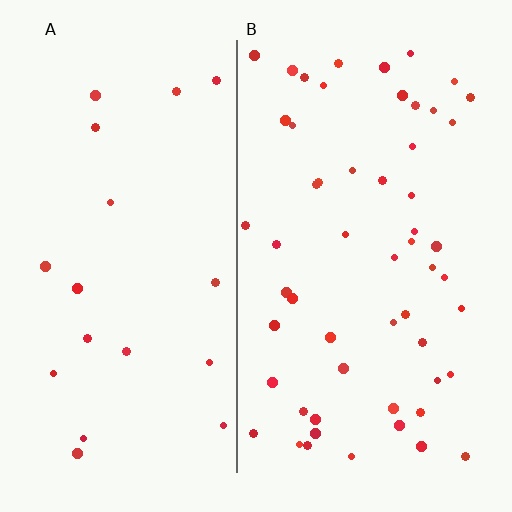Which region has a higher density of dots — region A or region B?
B (the right).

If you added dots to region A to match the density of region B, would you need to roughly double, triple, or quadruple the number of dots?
Approximately triple.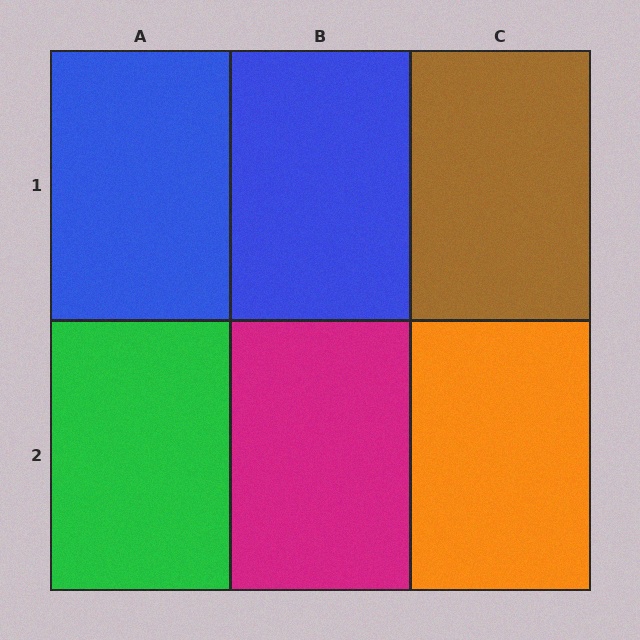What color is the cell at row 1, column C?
Brown.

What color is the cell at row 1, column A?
Blue.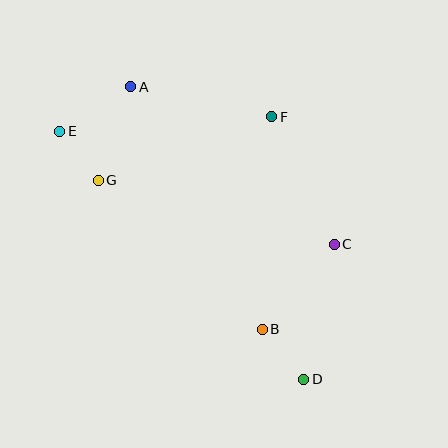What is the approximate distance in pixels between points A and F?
The distance between A and F is approximately 144 pixels.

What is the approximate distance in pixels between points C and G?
The distance between C and G is approximately 244 pixels.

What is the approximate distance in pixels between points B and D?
The distance between B and D is approximately 65 pixels.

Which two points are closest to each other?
Points E and G are closest to each other.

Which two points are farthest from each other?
Points D and E are farthest from each other.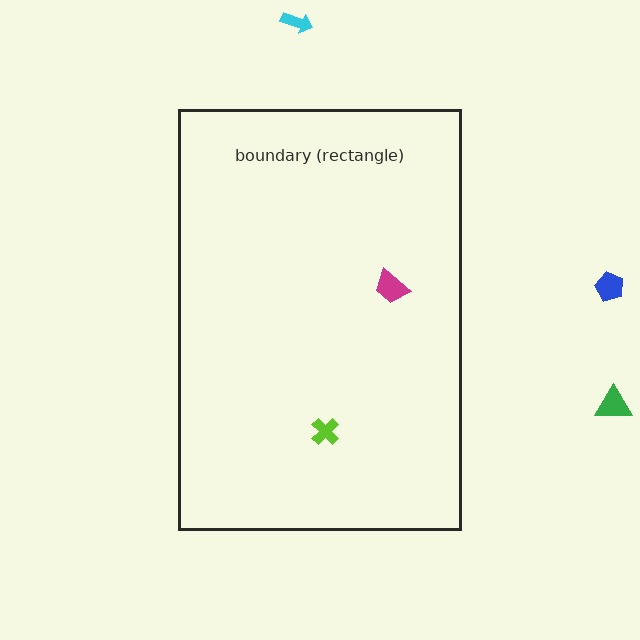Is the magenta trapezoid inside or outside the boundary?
Inside.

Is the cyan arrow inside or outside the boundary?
Outside.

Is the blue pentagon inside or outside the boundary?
Outside.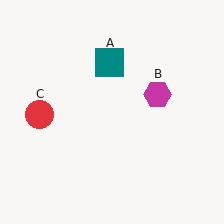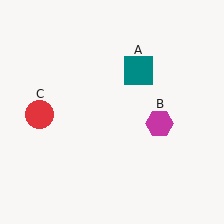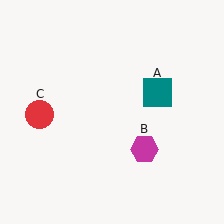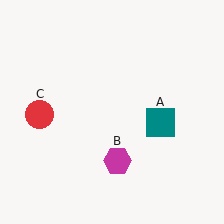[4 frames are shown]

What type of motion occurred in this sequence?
The teal square (object A), magenta hexagon (object B) rotated clockwise around the center of the scene.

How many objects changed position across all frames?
2 objects changed position: teal square (object A), magenta hexagon (object B).